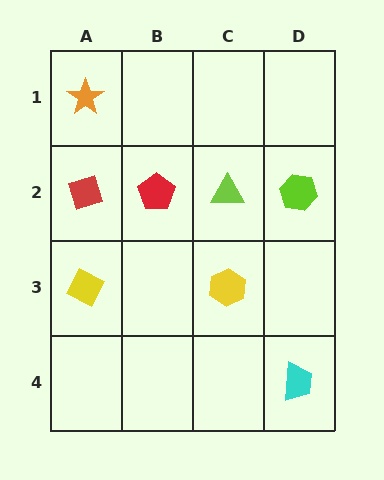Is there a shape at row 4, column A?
No, that cell is empty.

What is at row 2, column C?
A lime triangle.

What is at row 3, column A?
A yellow diamond.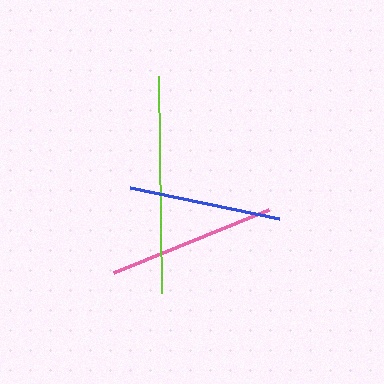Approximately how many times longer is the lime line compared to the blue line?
The lime line is approximately 1.4 times the length of the blue line.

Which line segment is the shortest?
The blue line is the shortest at approximately 152 pixels.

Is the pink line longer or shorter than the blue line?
The pink line is longer than the blue line.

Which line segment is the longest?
The lime line is the longest at approximately 217 pixels.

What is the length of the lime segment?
The lime segment is approximately 217 pixels long.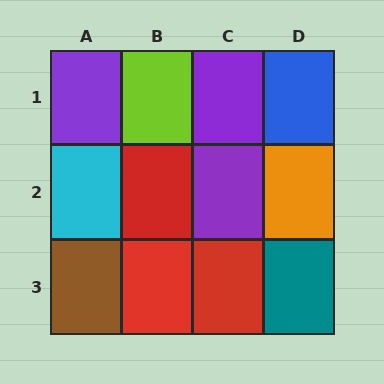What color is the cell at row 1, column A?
Purple.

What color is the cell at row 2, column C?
Purple.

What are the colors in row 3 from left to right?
Brown, red, red, teal.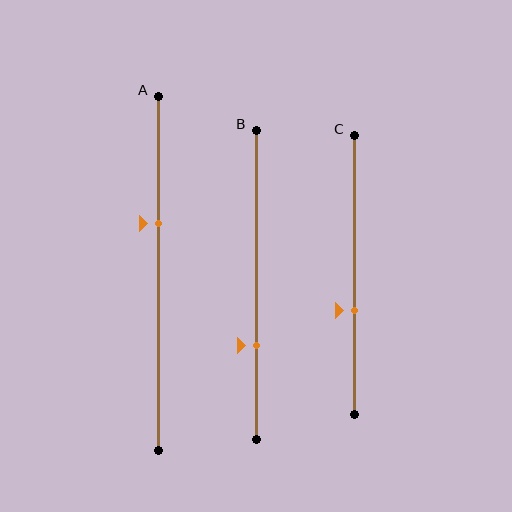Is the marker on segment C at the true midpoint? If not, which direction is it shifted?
No, the marker on segment C is shifted downward by about 13% of the segment length.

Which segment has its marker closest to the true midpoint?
Segment C has its marker closest to the true midpoint.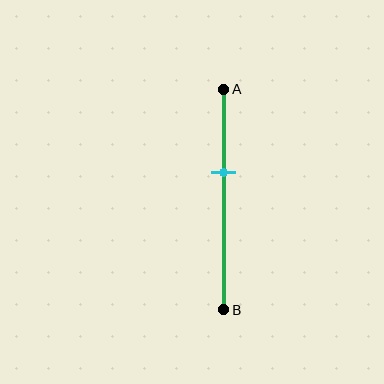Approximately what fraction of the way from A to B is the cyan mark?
The cyan mark is approximately 40% of the way from A to B.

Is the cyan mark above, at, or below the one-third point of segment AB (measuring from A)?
The cyan mark is below the one-third point of segment AB.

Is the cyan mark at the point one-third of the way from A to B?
No, the mark is at about 40% from A, not at the 33% one-third point.